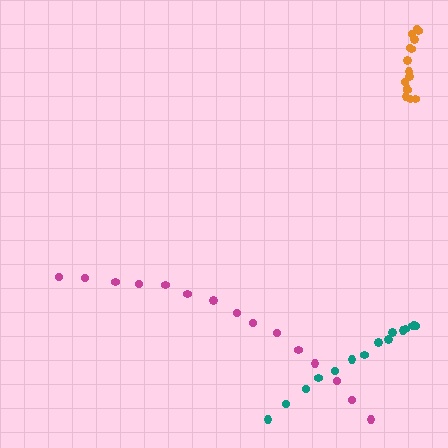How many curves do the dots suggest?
There are 3 distinct paths.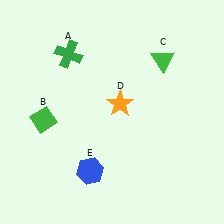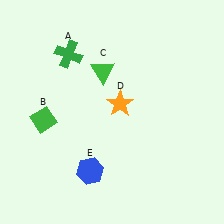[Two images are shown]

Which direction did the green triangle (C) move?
The green triangle (C) moved left.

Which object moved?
The green triangle (C) moved left.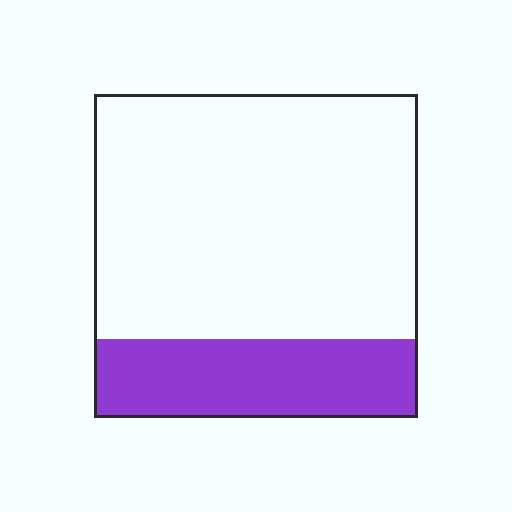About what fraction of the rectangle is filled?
About one quarter (1/4).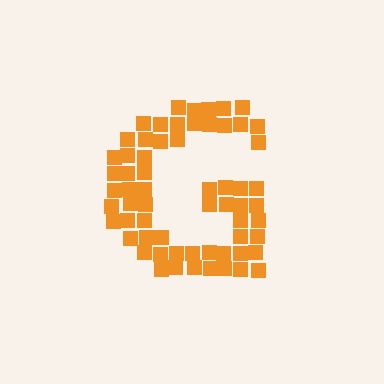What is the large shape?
The large shape is the letter G.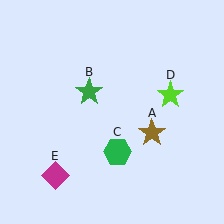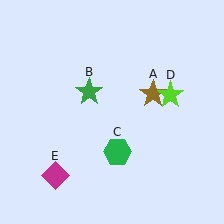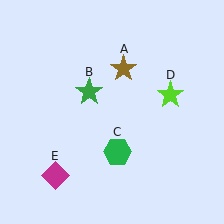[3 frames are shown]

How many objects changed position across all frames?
1 object changed position: brown star (object A).